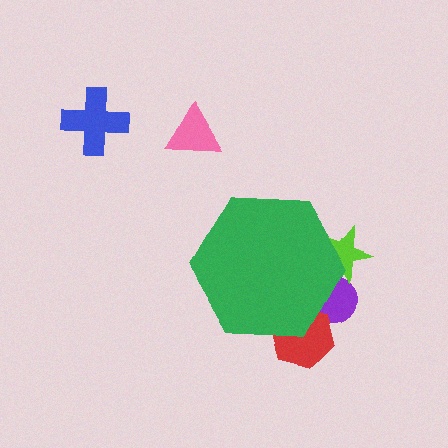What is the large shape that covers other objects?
A green hexagon.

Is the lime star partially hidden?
Yes, the lime star is partially hidden behind the green hexagon.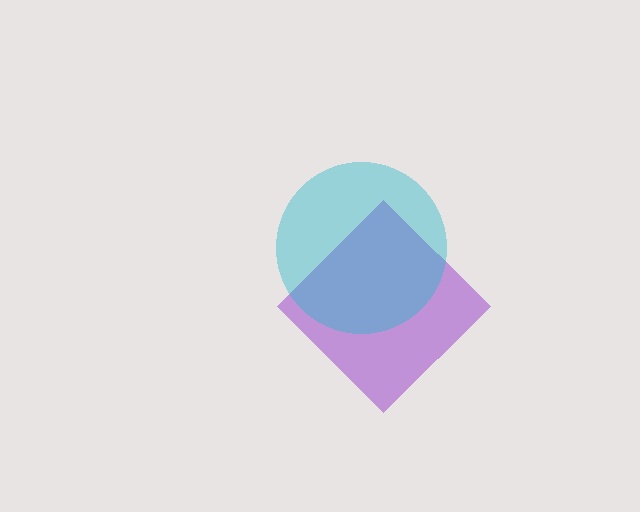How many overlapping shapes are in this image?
There are 2 overlapping shapes in the image.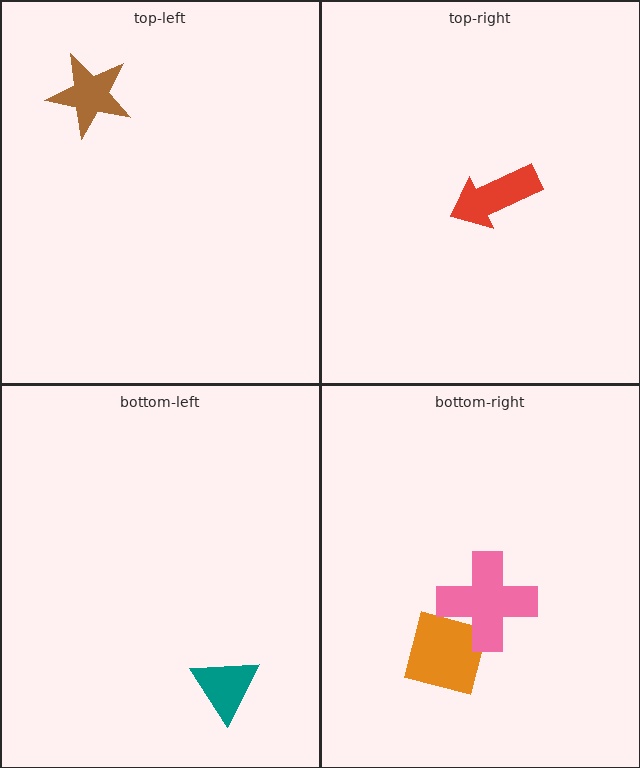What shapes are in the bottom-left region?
The teal triangle.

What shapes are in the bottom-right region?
The orange square, the pink cross.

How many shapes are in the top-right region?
1.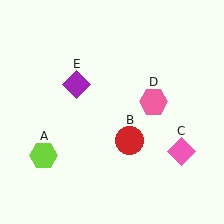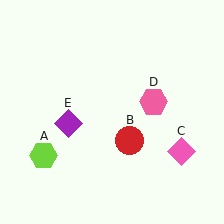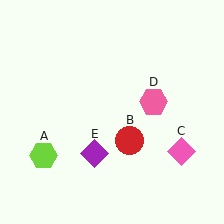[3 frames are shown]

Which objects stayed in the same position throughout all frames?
Lime hexagon (object A) and red circle (object B) and pink diamond (object C) and pink hexagon (object D) remained stationary.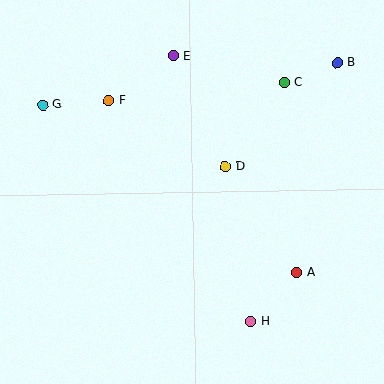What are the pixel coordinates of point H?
Point H is at (251, 321).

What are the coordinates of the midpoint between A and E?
The midpoint between A and E is at (235, 164).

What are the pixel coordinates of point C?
Point C is at (284, 83).